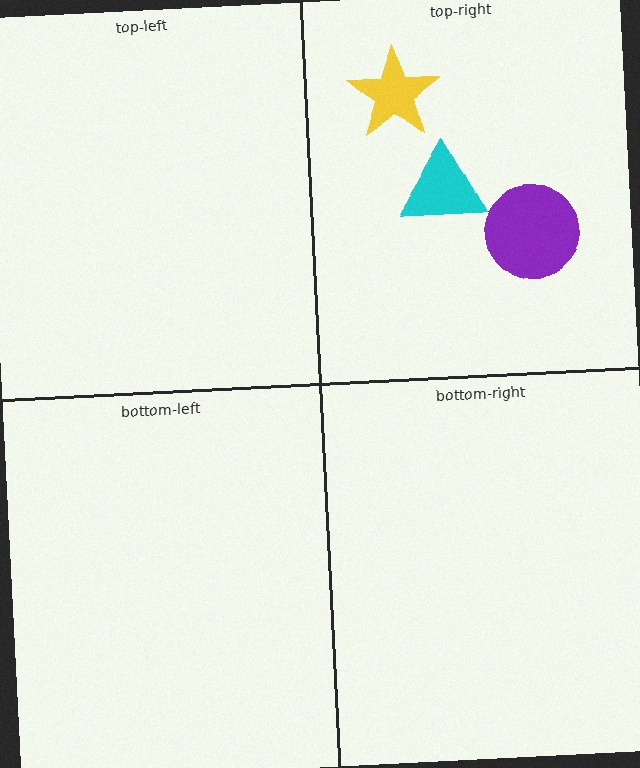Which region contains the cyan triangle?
The top-right region.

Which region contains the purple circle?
The top-right region.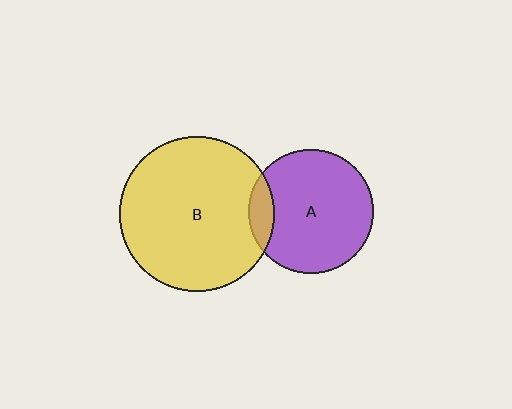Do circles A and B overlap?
Yes.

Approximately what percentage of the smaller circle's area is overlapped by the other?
Approximately 10%.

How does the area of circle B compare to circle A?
Approximately 1.6 times.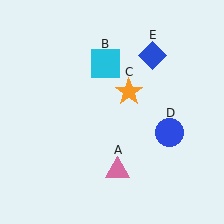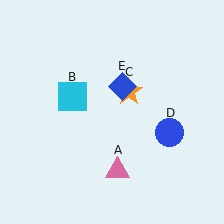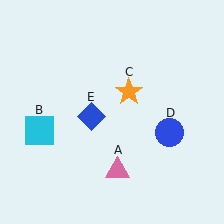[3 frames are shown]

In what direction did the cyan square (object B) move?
The cyan square (object B) moved down and to the left.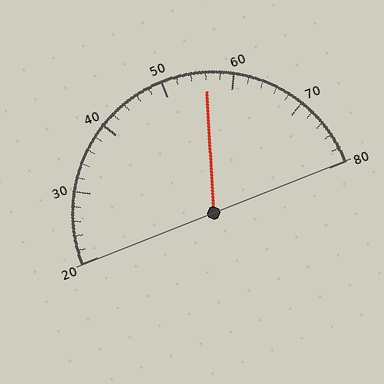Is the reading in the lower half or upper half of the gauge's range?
The reading is in the upper half of the range (20 to 80).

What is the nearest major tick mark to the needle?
The nearest major tick mark is 60.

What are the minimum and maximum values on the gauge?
The gauge ranges from 20 to 80.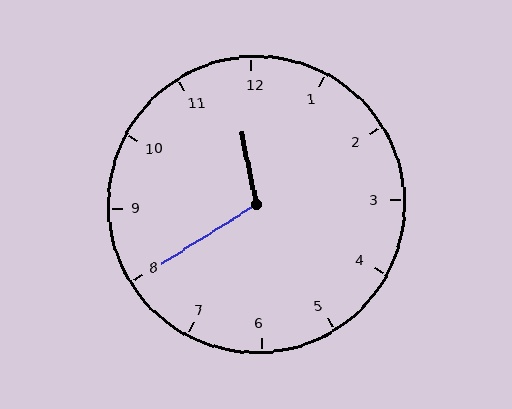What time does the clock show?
11:40.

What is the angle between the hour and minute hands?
Approximately 110 degrees.